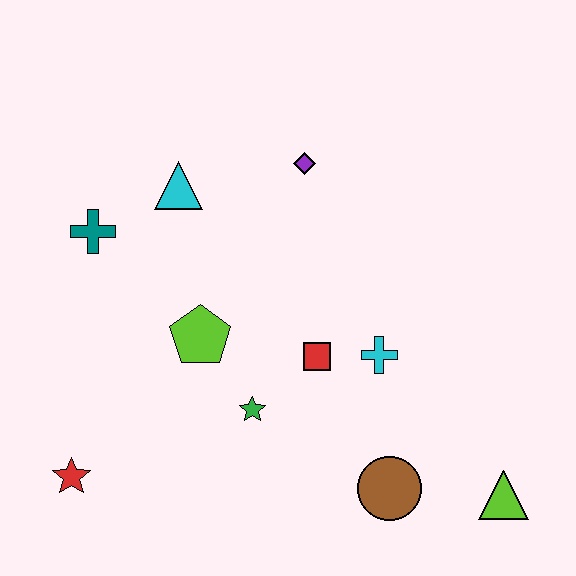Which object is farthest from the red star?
The lime triangle is farthest from the red star.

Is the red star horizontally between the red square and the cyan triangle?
No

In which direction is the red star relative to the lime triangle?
The red star is to the left of the lime triangle.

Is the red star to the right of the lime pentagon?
No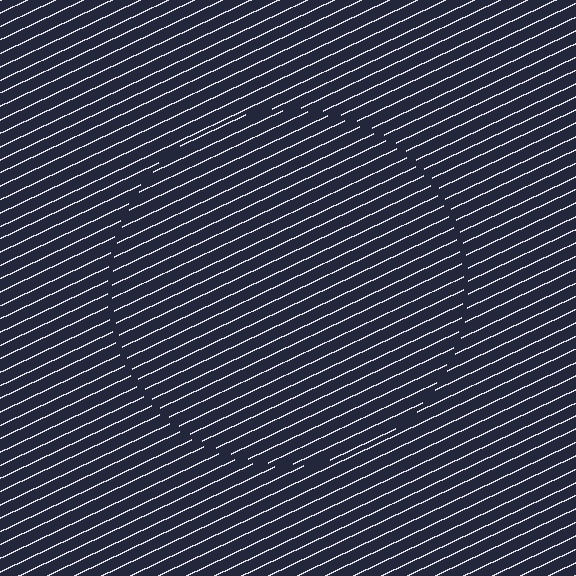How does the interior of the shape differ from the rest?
The interior of the shape contains the same grating, shifted by half a period — the contour is defined by the phase discontinuity where line-ends from the inner and outer gratings abut.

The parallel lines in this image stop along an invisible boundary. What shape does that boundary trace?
An illusory circle. The interior of the shape contains the same grating, shifted by half a period — the contour is defined by the phase discontinuity where line-ends from the inner and outer gratings abut.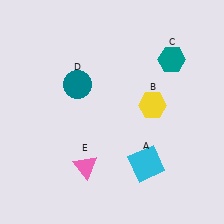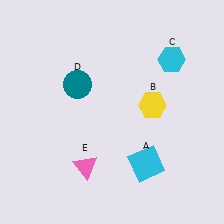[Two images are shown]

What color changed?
The hexagon (C) changed from teal in Image 1 to cyan in Image 2.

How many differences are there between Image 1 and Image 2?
There is 1 difference between the two images.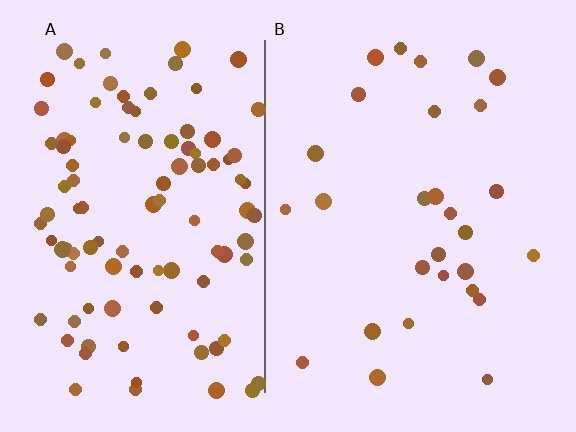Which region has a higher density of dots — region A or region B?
A (the left).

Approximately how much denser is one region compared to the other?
Approximately 3.6× — region A over region B.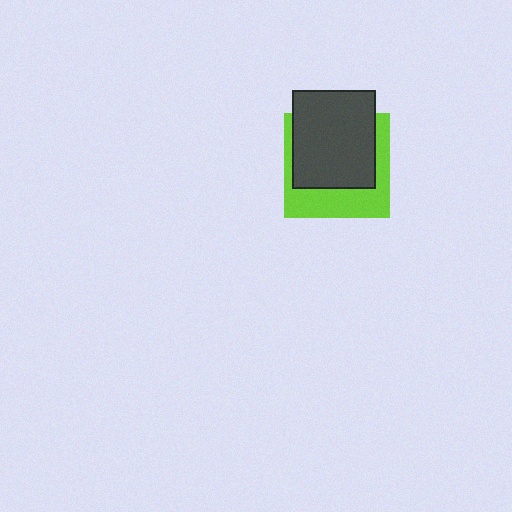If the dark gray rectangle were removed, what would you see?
You would see the complete lime square.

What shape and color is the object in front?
The object in front is a dark gray rectangle.